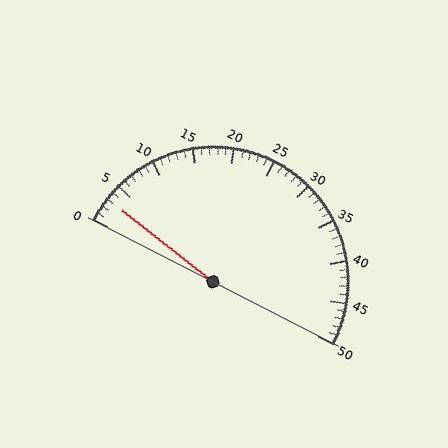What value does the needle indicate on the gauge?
The needle indicates approximately 3.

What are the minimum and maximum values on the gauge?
The gauge ranges from 0 to 50.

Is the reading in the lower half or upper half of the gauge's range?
The reading is in the lower half of the range (0 to 50).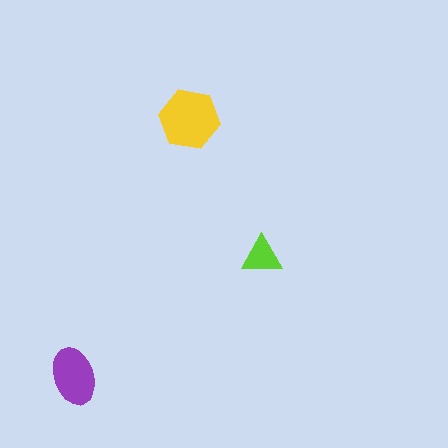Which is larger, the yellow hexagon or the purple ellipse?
The yellow hexagon.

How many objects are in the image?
There are 3 objects in the image.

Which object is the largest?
The yellow hexagon.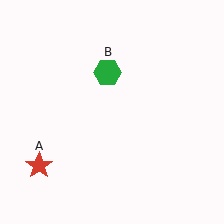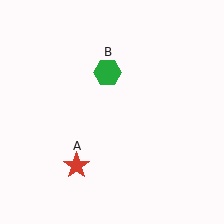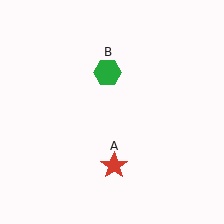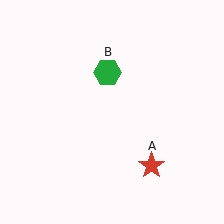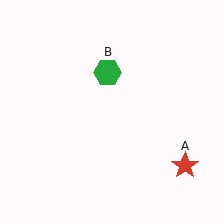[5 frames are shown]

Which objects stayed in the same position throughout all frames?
Green hexagon (object B) remained stationary.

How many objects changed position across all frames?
1 object changed position: red star (object A).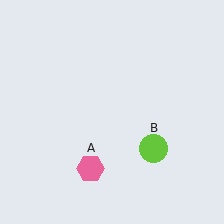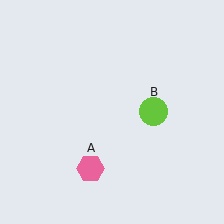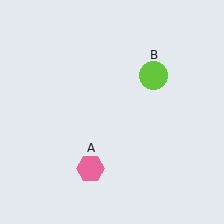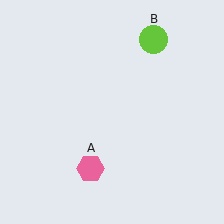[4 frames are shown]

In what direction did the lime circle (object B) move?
The lime circle (object B) moved up.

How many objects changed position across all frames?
1 object changed position: lime circle (object B).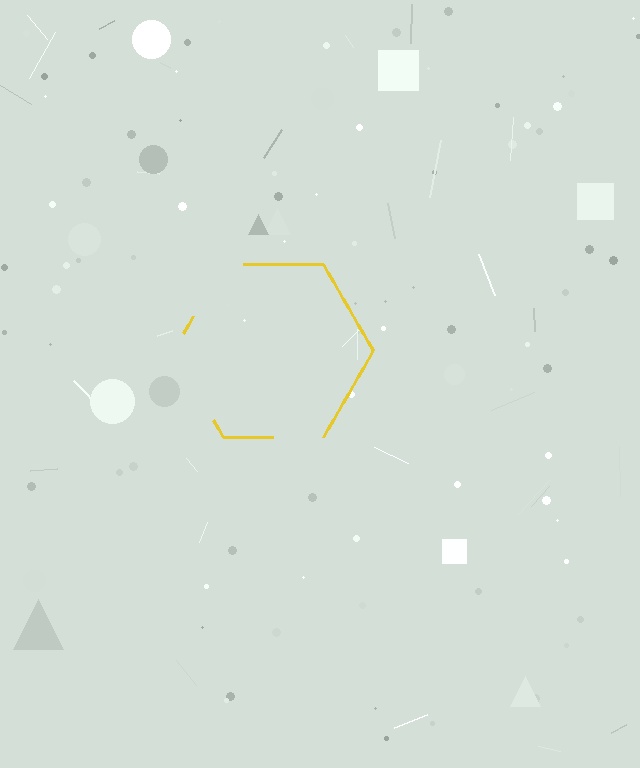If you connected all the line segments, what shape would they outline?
They would outline a hexagon.